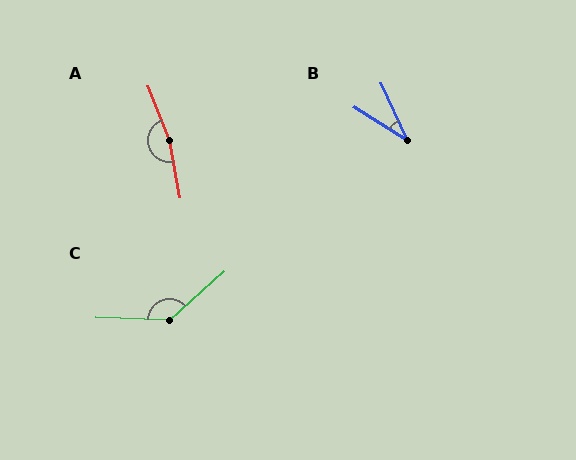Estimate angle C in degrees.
Approximately 136 degrees.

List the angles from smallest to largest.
B (33°), C (136°), A (169°).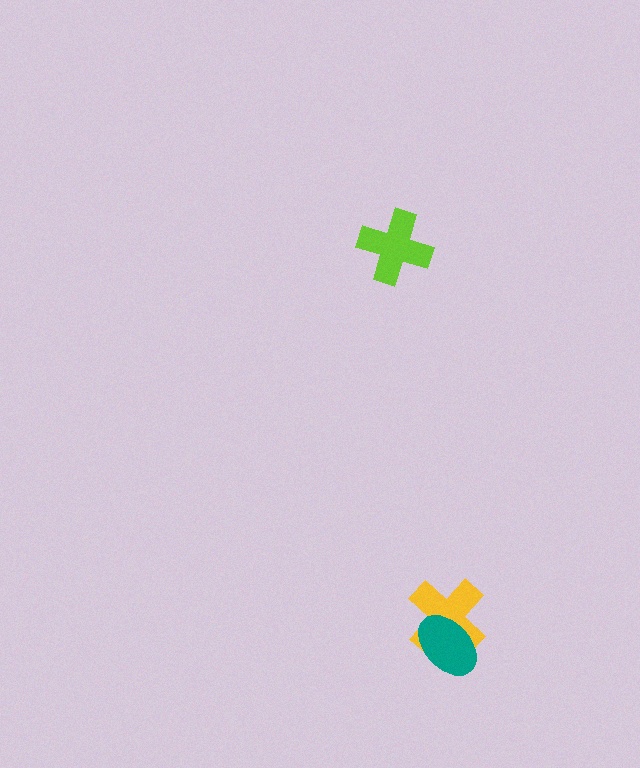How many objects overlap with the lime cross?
0 objects overlap with the lime cross.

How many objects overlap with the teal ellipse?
1 object overlaps with the teal ellipse.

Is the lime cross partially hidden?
No, no other shape covers it.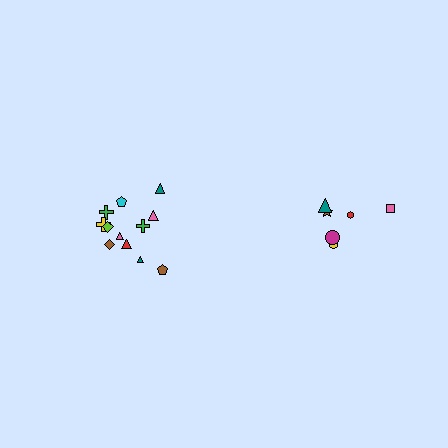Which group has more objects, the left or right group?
The left group.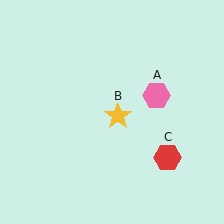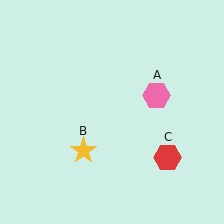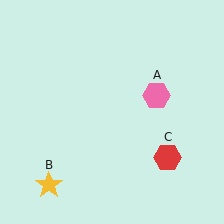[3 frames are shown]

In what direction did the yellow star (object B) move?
The yellow star (object B) moved down and to the left.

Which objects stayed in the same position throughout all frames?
Pink hexagon (object A) and red hexagon (object C) remained stationary.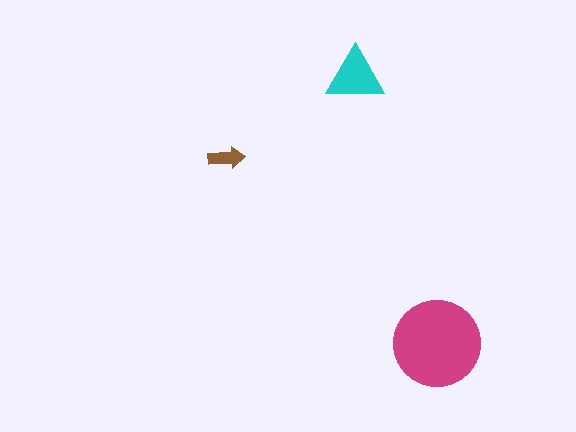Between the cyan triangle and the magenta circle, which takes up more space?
The magenta circle.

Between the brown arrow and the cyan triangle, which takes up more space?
The cyan triangle.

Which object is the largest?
The magenta circle.